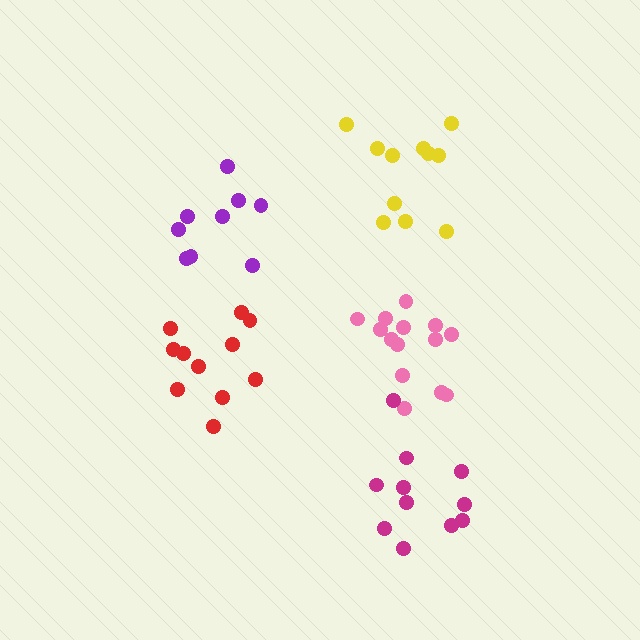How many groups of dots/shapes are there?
There are 5 groups.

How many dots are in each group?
Group 1: 11 dots, Group 2: 14 dots, Group 3: 9 dots, Group 4: 11 dots, Group 5: 11 dots (56 total).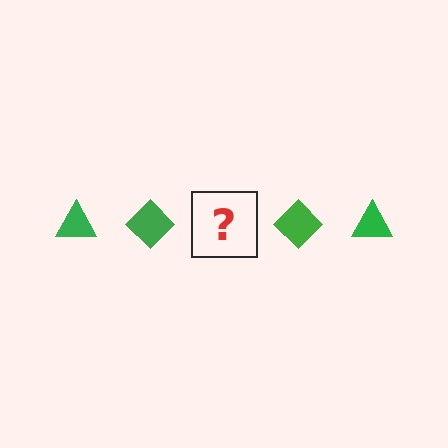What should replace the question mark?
The question mark should be replaced with a green triangle.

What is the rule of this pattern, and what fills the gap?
The rule is that the pattern cycles through triangle, diamond shapes in green. The gap should be filled with a green triangle.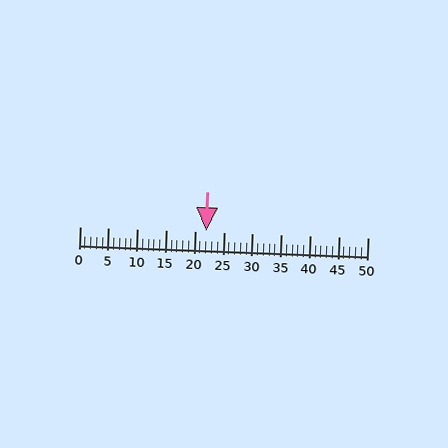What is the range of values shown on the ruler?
The ruler shows values from 0 to 50.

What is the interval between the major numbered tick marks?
The major tick marks are spaced 5 units apart.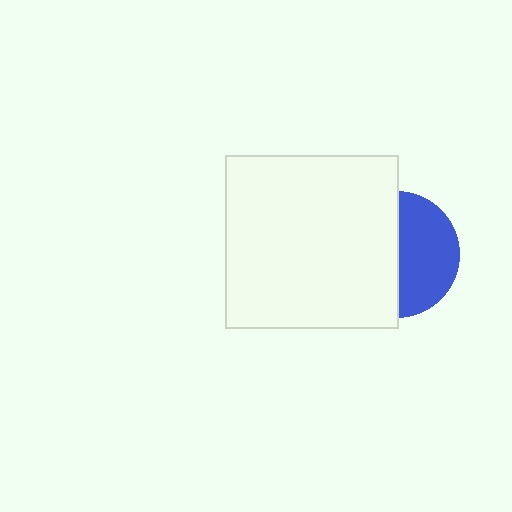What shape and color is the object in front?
The object in front is a white square.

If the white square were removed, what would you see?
You would see the complete blue circle.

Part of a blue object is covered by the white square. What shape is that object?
It is a circle.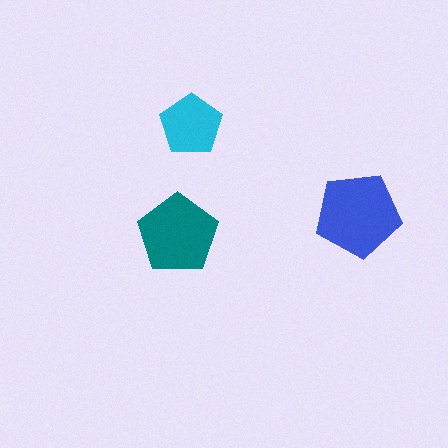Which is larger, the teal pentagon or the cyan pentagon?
The teal one.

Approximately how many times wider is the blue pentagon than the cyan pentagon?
About 1.5 times wider.